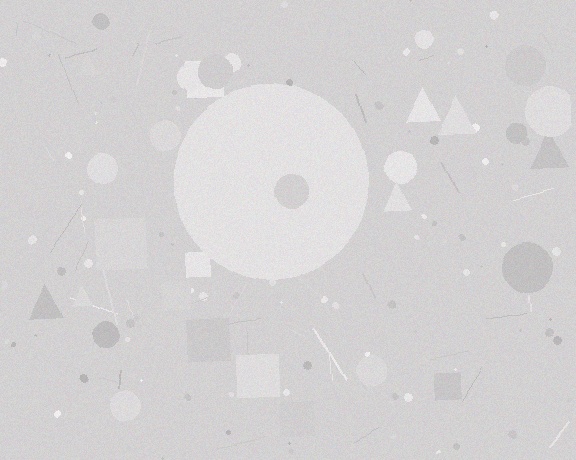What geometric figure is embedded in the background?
A circle is embedded in the background.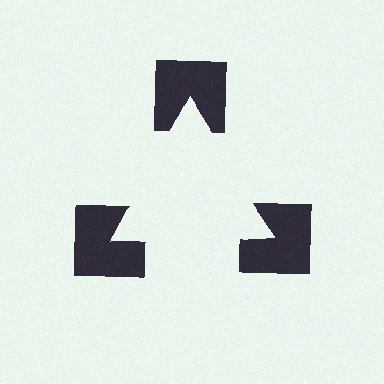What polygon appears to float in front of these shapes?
An illusory triangle — its edges are inferred from the aligned wedge cuts in the notched squares, not physically drawn.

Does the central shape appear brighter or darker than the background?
It typically appears slightly brighter than the background, even though no actual brightness change is drawn.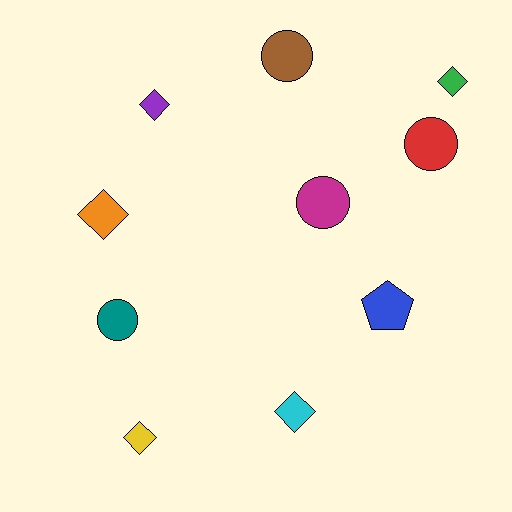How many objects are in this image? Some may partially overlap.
There are 10 objects.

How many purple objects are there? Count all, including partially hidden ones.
There is 1 purple object.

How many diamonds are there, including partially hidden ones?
There are 5 diamonds.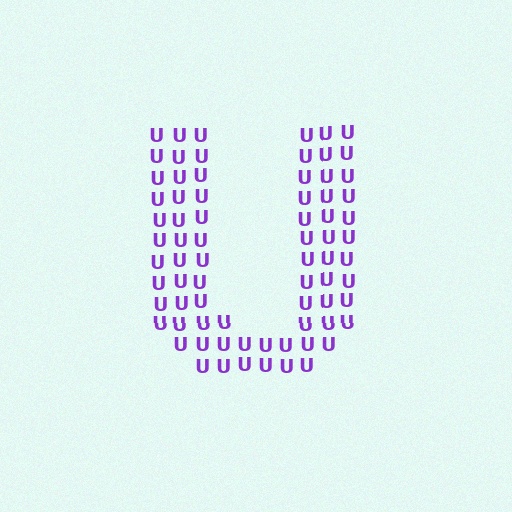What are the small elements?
The small elements are letter U's.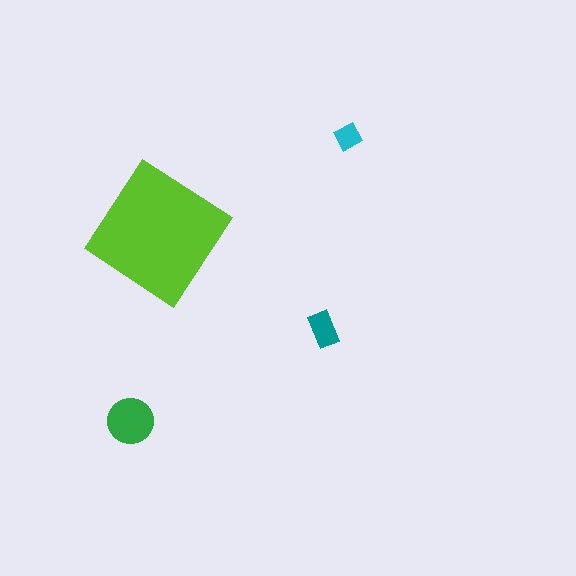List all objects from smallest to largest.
The cyan diamond, the teal rectangle, the green circle, the lime diamond.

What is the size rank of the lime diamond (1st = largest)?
1st.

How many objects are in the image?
There are 4 objects in the image.